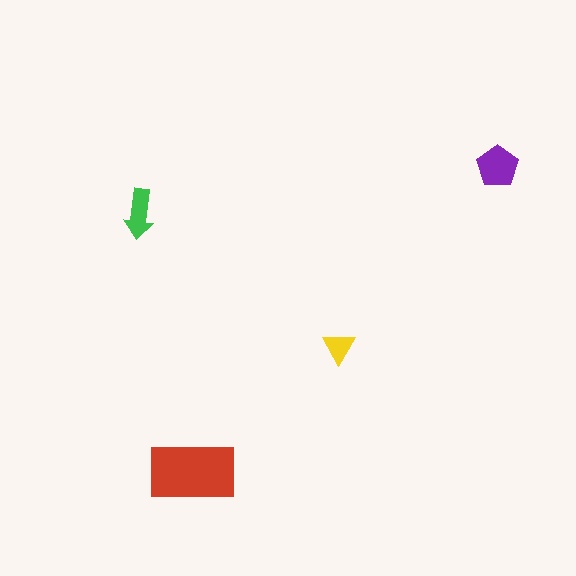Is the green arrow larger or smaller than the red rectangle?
Smaller.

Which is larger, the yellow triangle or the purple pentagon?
The purple pentagon.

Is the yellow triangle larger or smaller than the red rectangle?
Smaller.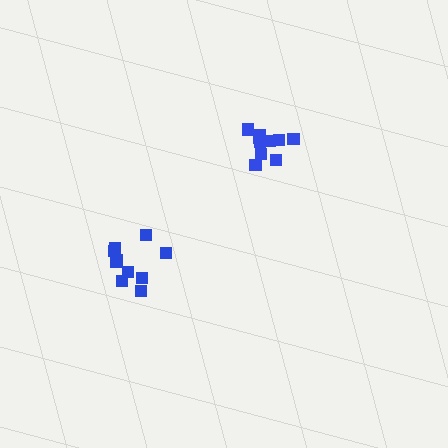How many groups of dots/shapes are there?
There are 2 groups.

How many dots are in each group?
Group 1: 11 dots, Group 2: 10 dots (21 total).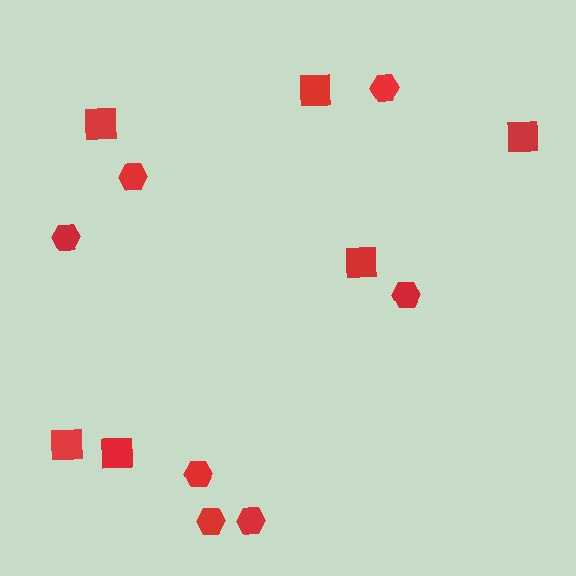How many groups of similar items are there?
There are 2 groups: one group of squares (6) and one group of hexagons (7).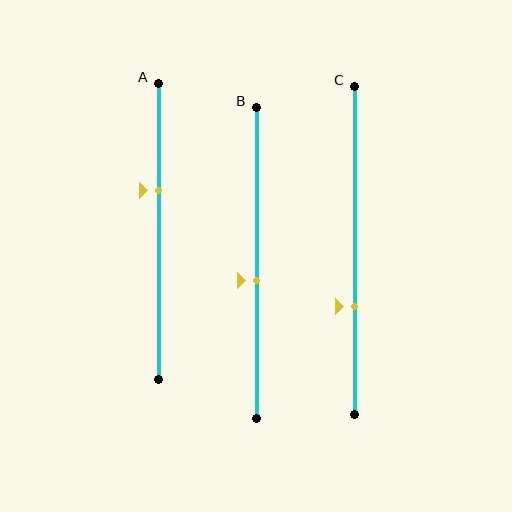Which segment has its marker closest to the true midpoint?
Segment B has its marker closest to the true midpoint.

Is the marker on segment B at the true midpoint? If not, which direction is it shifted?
No, the marker on segment B is shifted downward by about 6% of the segment length.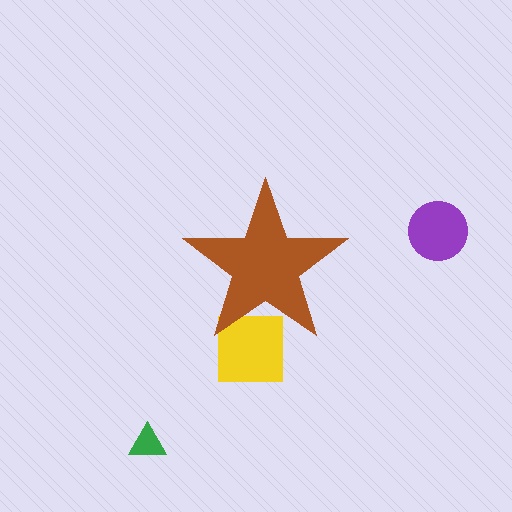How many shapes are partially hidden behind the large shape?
1 shape is partially hidden.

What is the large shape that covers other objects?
A brown star.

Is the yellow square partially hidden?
Yes, the yellow square is partially hidden behind the brown star.